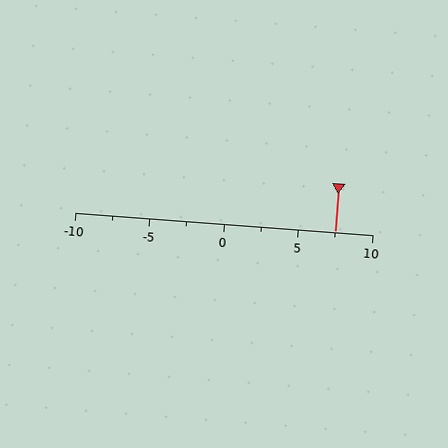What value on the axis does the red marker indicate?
The marker indicates approximately 7.5.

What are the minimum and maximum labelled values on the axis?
The axis runs from -10 to 10.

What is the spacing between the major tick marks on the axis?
The major ticks are spaced 5 apart.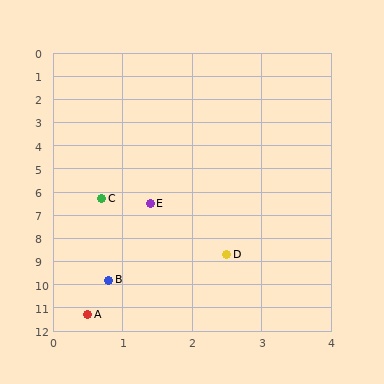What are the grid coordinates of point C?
Point C is at approximately (0.7, 6.3).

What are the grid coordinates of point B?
Point B is at approximately (0.8, 9.8).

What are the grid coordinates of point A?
Point A is at approximately (0.5, 11.3).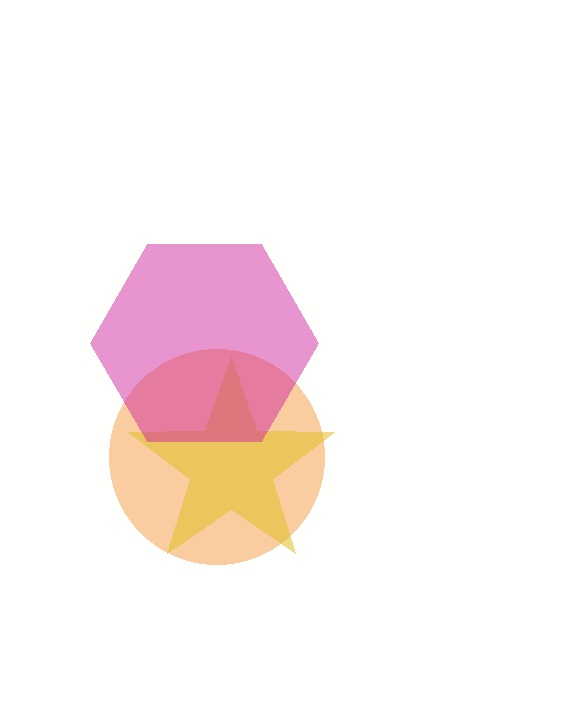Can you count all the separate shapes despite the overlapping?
Yes, there are 3 separate shapes.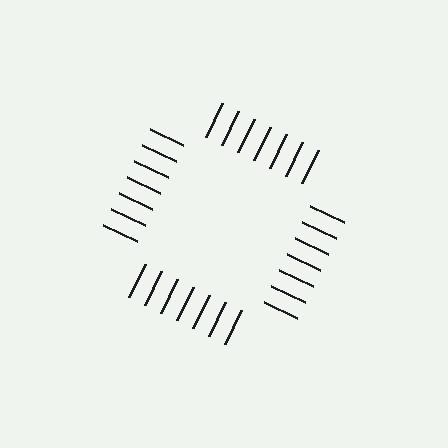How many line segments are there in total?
28 — 7 along each of the 4 edges.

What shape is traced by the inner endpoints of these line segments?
An illusory square — the line segments terminate on its edges but no continuous stroke is drawn.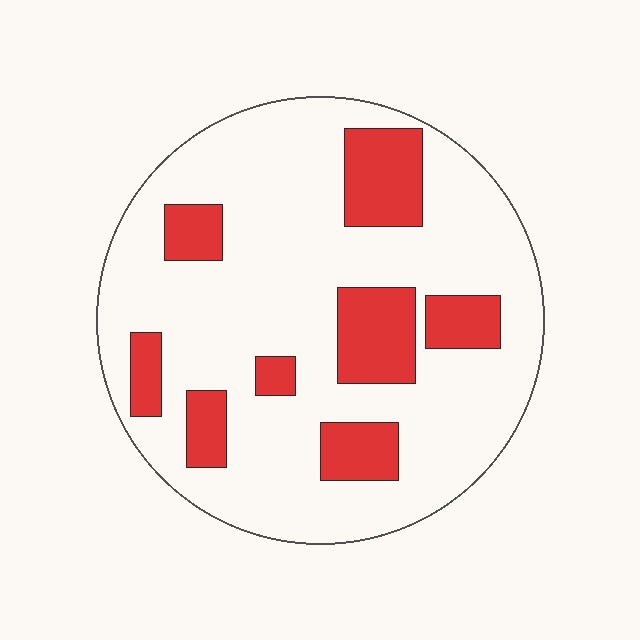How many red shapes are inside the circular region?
8.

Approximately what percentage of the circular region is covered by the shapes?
Approximately 20%.